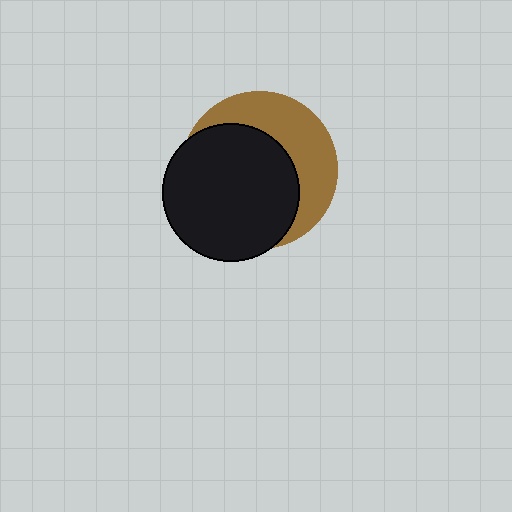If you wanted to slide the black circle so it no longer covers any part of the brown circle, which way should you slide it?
Slide it toward the lower-left — that is the most direct way to separate the two shapes.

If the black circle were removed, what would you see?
You would see the complete brown circle.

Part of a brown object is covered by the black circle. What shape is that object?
It is a circle.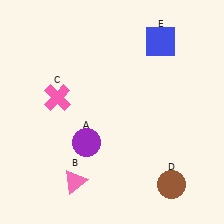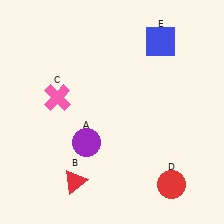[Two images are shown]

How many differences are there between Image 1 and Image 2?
There are 2 differences between the two images.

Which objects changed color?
B changed from pink to red. D changed from brown to red.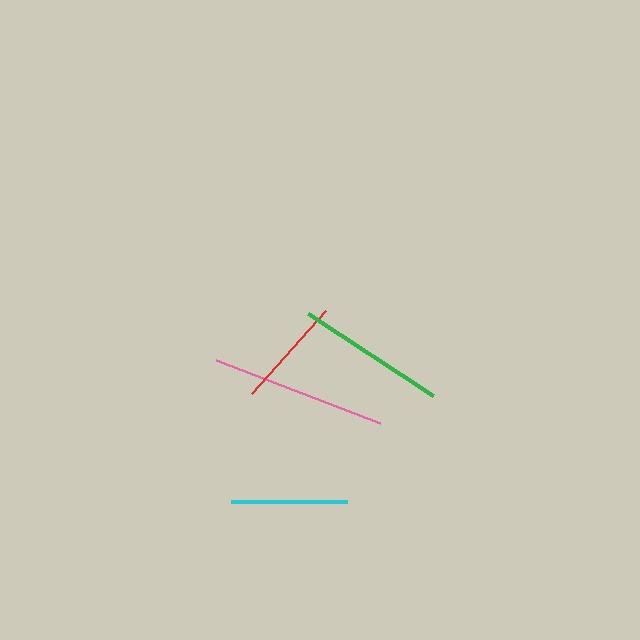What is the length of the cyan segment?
The cyan segment is approximately 117 pixels long.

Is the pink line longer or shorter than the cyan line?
The pink line is longer than the cyan line.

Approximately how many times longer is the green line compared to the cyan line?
The green line is approximately 1.3 times the length of the cyan line.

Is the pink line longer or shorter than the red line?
The pink line is longer than the red line.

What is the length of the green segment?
The green segment is approximately 150 pixels long.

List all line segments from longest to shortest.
From longest to shortest: pink, green, cyan, red.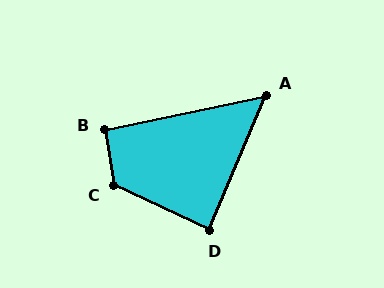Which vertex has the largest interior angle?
C, at approximately 125 degrees.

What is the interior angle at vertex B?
Approximately 92 degrees (approximately right).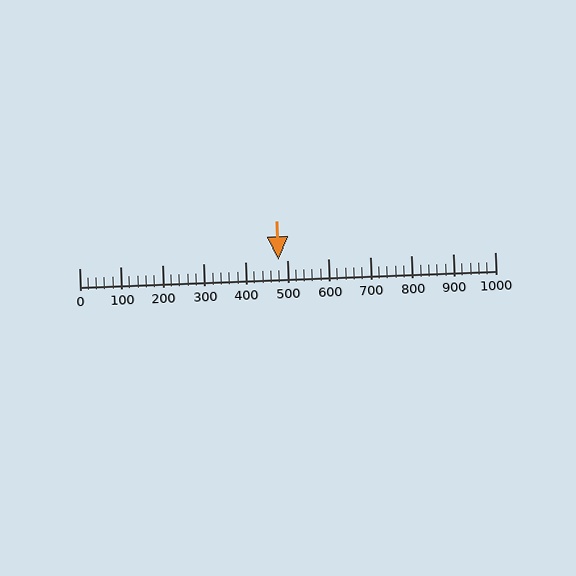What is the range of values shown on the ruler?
The ruler shows values from 0 to 1000.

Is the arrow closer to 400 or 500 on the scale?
The arrow is closer to 500.